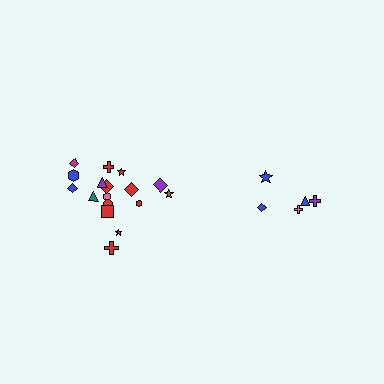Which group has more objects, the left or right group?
The left group.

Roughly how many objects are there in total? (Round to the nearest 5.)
Roughly 25 objects in total.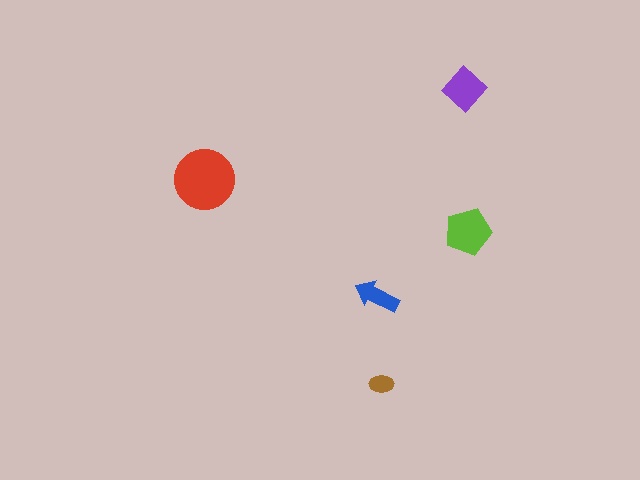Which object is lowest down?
The brown ellipse is bottommost.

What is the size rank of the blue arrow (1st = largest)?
4th.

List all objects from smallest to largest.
The brown ellipse, the blue arrow, the purple diamond, the lime pentagon, the red circle.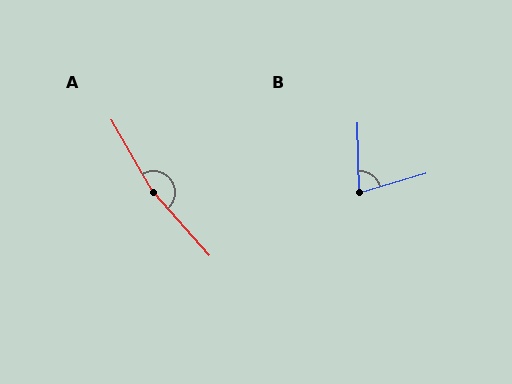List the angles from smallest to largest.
B (75°), A (168°).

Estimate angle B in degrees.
Approximately 75 degrees.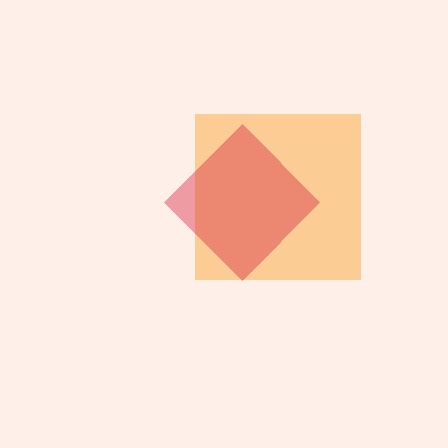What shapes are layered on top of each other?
The layered shapes are: an orange square, a red diamond.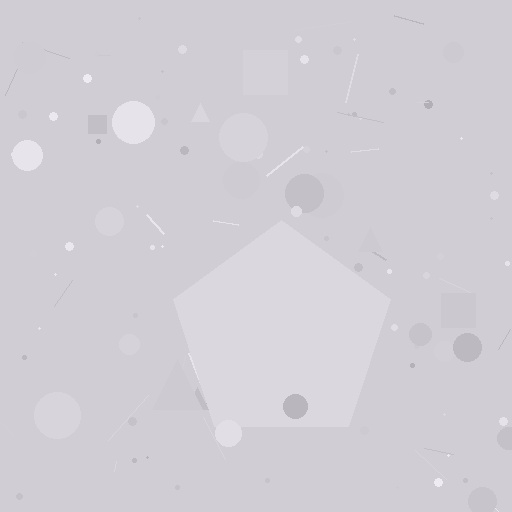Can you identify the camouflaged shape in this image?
The camouflaged shape is a pentagon.